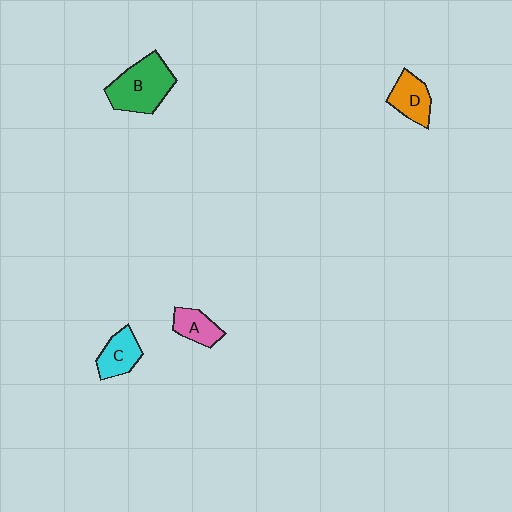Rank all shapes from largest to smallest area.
From largest to smallest: B (green), D (orange), C (cyan), A (pink).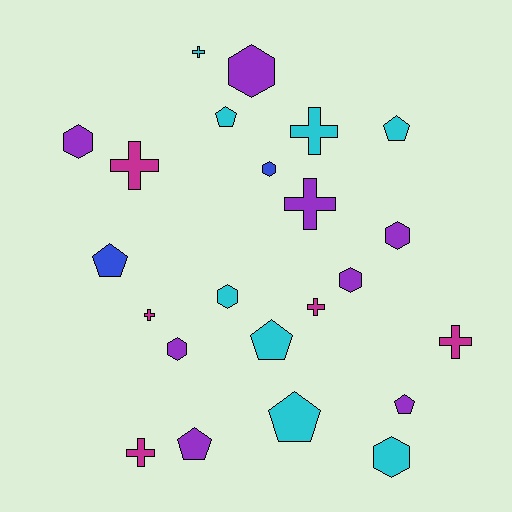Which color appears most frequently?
Purple, with 8 objects.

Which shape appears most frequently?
Hexagon, with 8 objects.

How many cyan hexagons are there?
There are 2 cyan hexagons.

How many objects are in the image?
There are 23 objects.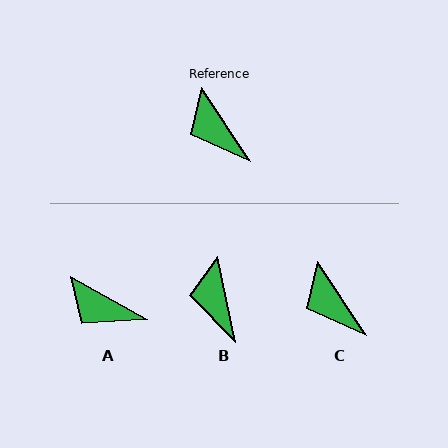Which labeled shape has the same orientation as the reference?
C.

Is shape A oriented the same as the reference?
No, it is off by about 28 degrees.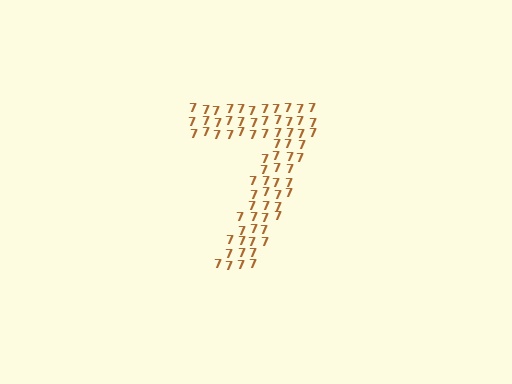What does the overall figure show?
The overall figure shows the digit 7.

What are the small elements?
The small elements are digit 7's.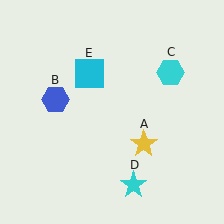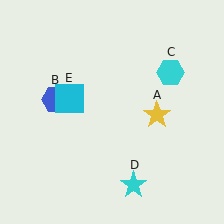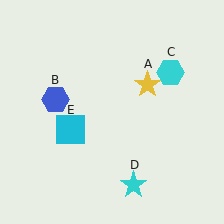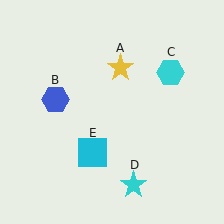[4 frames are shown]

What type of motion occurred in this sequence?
The yellow star (object A), cyan square (object E) rotated counterclockwise around the center of the scene.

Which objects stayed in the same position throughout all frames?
Blue hexagon (object B) and cyan hexagon (object C) and cyan star (object D) remained stationary.